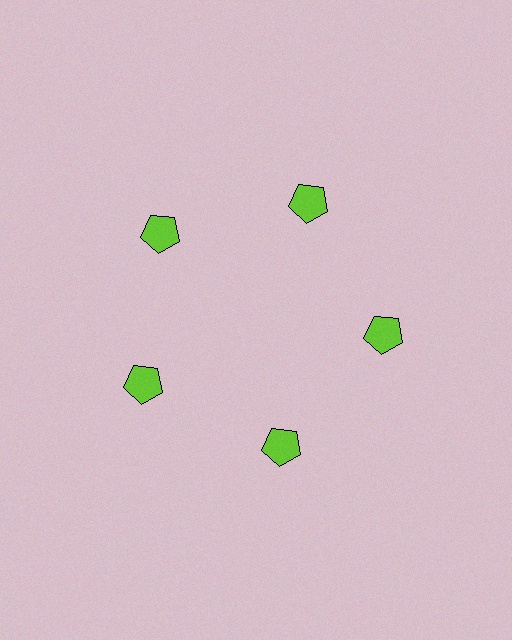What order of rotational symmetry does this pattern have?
This pattern has 5-fold rotational symmetry.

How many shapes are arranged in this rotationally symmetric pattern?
There are 5 shapes, arranged in 5 groups of 1.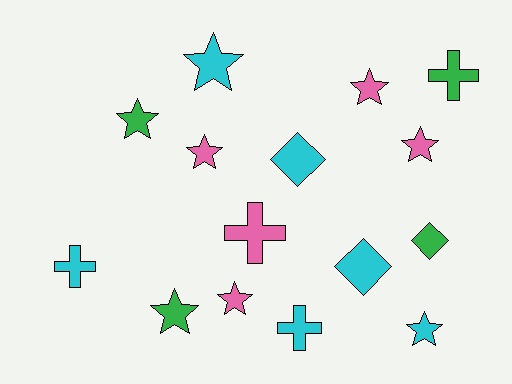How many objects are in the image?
There are 15 objects.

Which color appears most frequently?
Cyan, with 6 objects.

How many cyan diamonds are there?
There are 2 cyan diamonds.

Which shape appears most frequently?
Star, with 8 objects.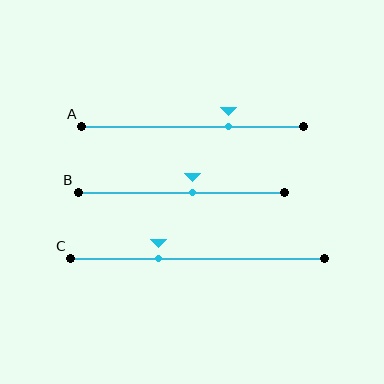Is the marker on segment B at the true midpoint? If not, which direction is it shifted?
No, the marker on segment B is shifted to the right by about 5% of the segment length.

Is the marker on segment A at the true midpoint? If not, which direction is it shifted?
No, the marker on segment A is shifted to the right by about 16% of the segment length.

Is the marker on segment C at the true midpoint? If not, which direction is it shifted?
No, the marker on segment C is shifted to the left by about 16% of the segment length.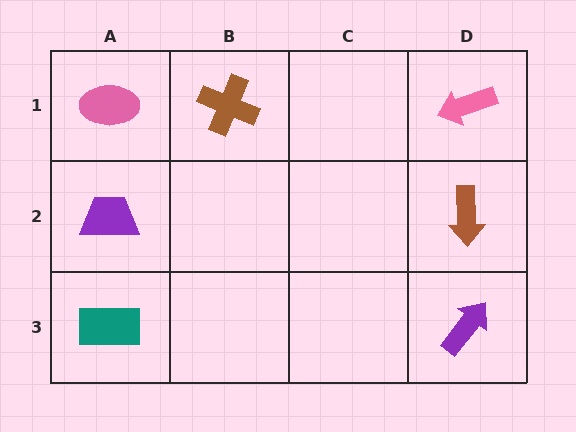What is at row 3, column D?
A purple arrow.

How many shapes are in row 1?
3 shapes.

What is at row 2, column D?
A brown arrow.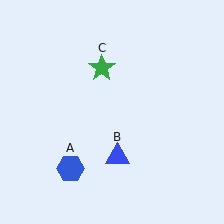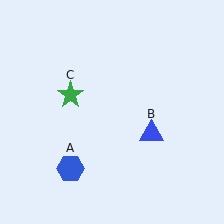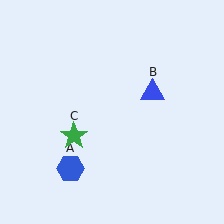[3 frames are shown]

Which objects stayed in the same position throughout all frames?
Blue hexagon (object A) remained stationary.